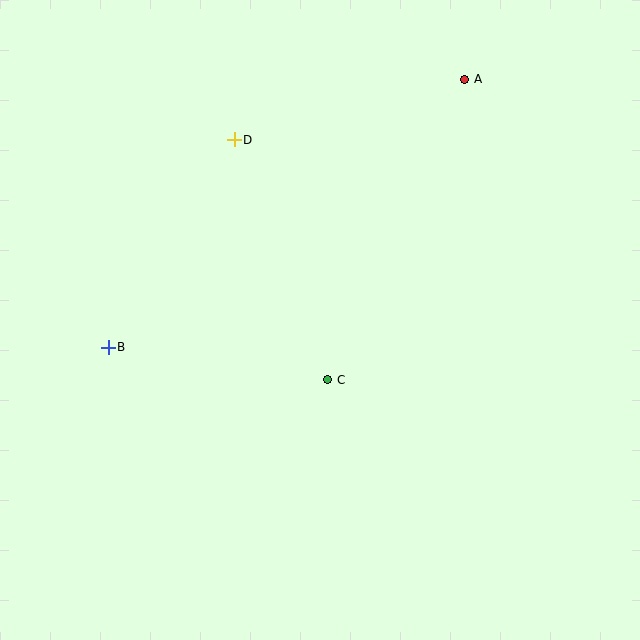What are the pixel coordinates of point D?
Point D is at (234, 140).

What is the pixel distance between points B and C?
The distance between B and C is 222 pixels.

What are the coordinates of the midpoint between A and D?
The midpoint between A and D is at (349, 110).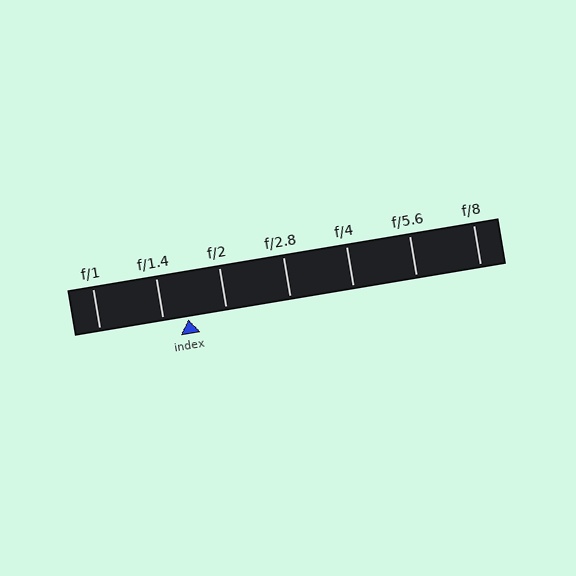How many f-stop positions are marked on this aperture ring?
There are 7 f-stop positions marked.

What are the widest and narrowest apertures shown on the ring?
The widest aperture shown is f/1 and the narrowest is f/8.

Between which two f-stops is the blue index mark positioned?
The index mark is between f/1.4 and f/2.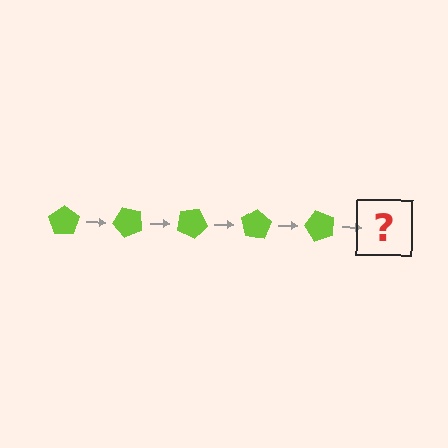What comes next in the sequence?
The next element should be a lime pentagon rotated 250 degrees.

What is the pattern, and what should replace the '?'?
The pattern is that the pentagon rotates 50 degrees each step. The '?' should be a lime pentagon rotated 250 degrees.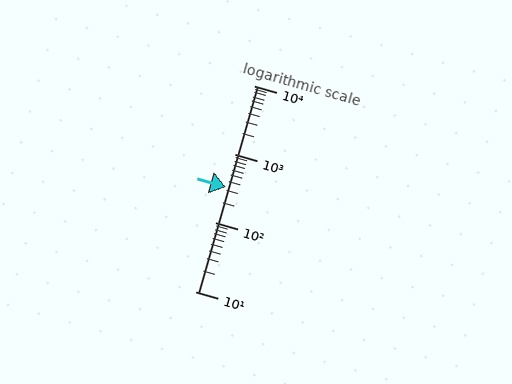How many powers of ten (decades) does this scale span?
The scale spans 3 decades, from 10 to 10000.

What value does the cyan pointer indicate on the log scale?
The pointer indicates approximately 330.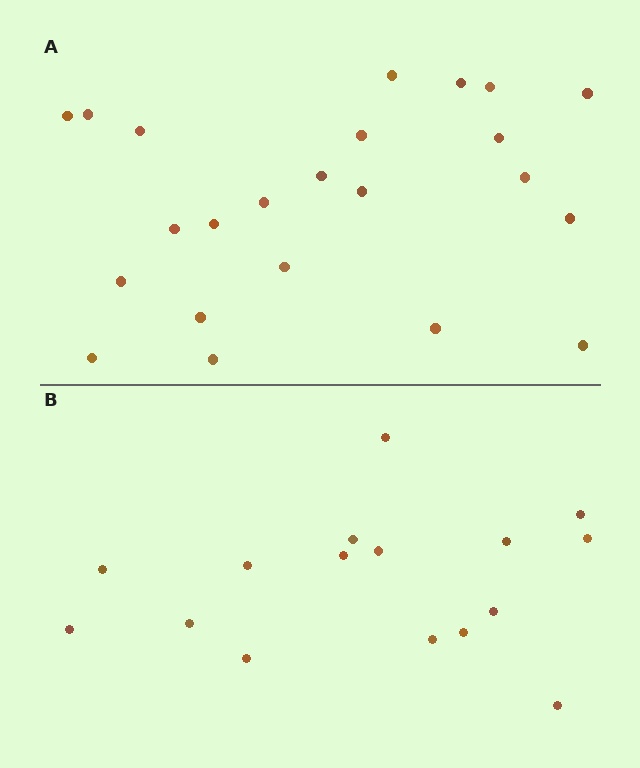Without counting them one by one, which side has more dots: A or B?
Region A (the top region) has more dots.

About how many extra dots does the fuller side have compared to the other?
Region A has roughly 8 or so more dots than region B.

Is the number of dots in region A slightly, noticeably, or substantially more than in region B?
Region A has noticeably more, but not dramatically so. The ratio is roughly 1.4 to 1.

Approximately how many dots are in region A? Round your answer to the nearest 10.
About 20 dots. (The exact count is 23, which rounds to 20.)